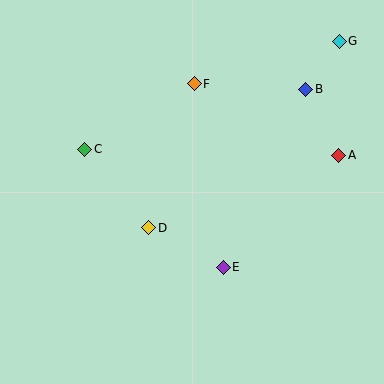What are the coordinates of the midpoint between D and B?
The midpoint between D and B is at (227, 159).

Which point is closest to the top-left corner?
Point C is closest to the top-left corner.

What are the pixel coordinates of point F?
Point F is at (194, 84).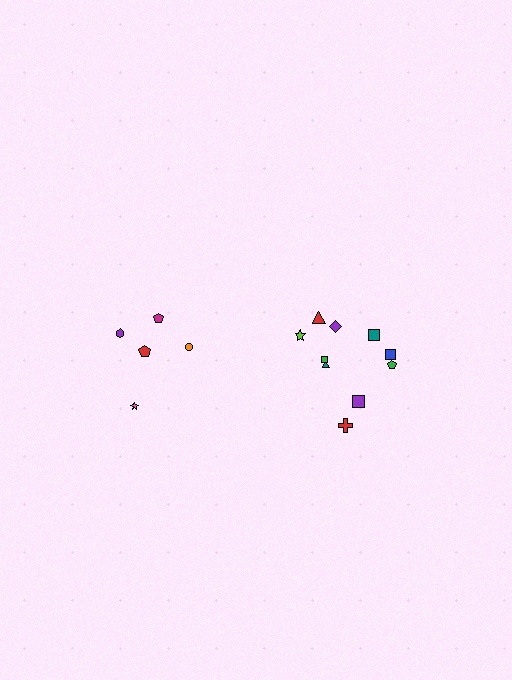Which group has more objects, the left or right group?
The right group.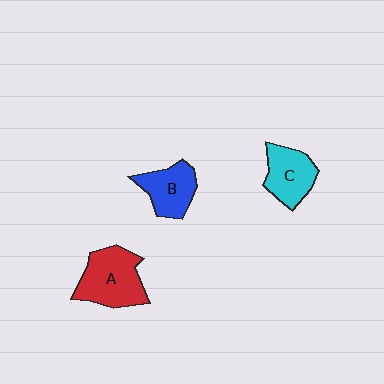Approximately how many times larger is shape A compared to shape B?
Approximately 1.4 times.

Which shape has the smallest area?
Shape B (blue).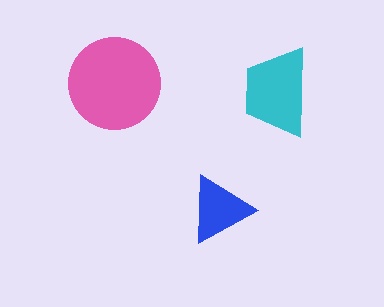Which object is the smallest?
The blue triangle.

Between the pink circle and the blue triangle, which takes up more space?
The pink circle.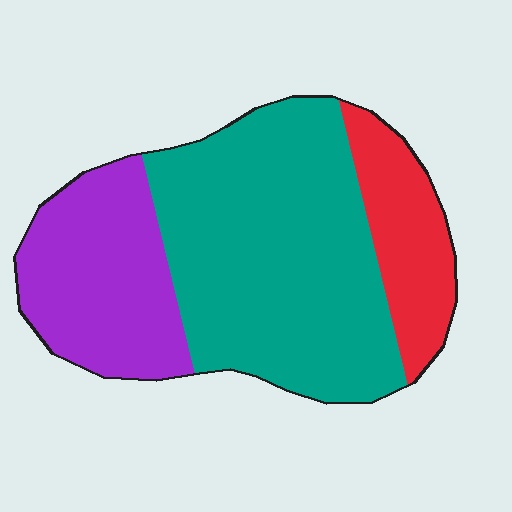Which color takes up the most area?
Teal, at roughly 55%.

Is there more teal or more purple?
Teal.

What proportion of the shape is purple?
Purple covers 28% of the shape.